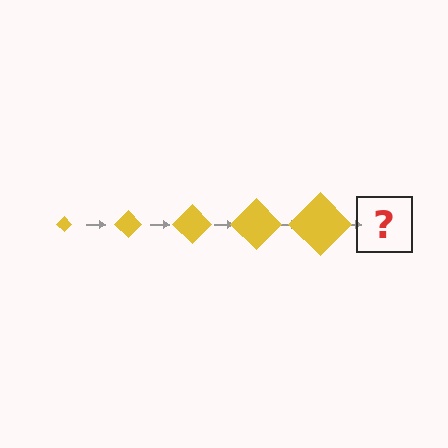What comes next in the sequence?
The next element should be a yellow diamond, larger than the previous one.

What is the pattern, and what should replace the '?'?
The pattern is that the diamond gets progressively larger each step. The '?' should be a yellow diamond, larger than the previous one.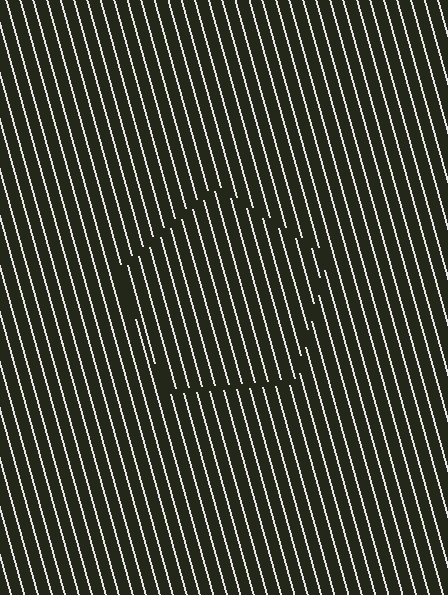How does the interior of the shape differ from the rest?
The interior of the shape contains the same grating, shifted by half a period — the contour is defined by the phase discontinuity where line-ends from the inner and outer gratings abut.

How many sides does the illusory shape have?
5 sides — the line-ends trace a pentagon.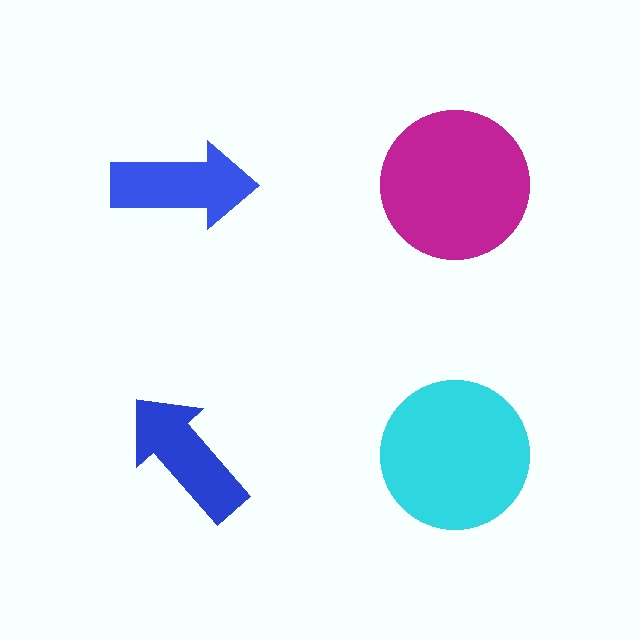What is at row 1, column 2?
A magenta circle.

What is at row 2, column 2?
A cyan circle.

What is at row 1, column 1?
A blue arrow.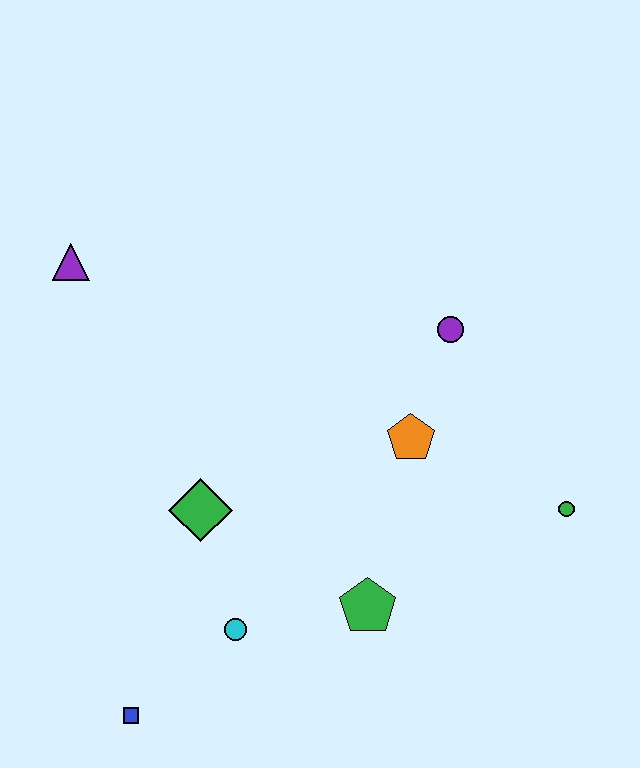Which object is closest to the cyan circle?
The green diamond is closest to the cyan circle.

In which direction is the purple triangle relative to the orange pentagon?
The purple triangle is to the left of the orange pentagon.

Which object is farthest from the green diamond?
The green circle is farthest from the green diamond.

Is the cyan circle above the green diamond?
No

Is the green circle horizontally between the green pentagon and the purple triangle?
No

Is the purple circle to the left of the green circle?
Yes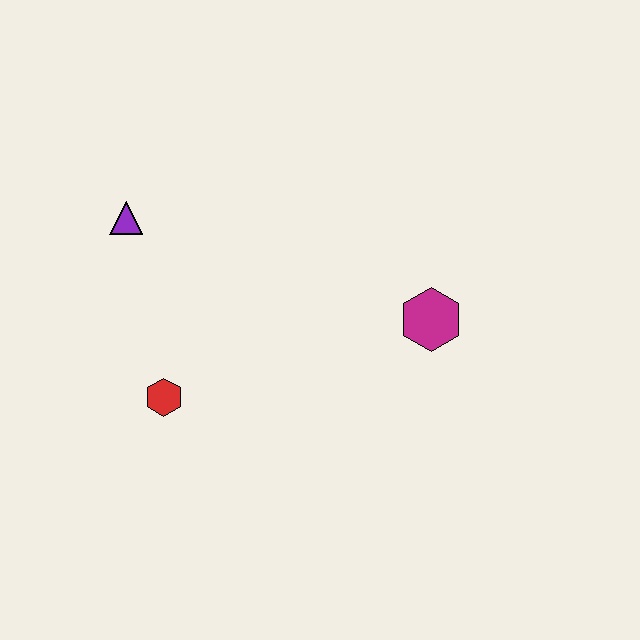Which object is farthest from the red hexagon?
The magenta hexagon is farthest from the red hexagon.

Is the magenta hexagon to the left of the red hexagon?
No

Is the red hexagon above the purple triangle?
No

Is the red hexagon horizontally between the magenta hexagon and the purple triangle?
Yes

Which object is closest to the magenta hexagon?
The red hexagon is closest to the magenta hexagon.